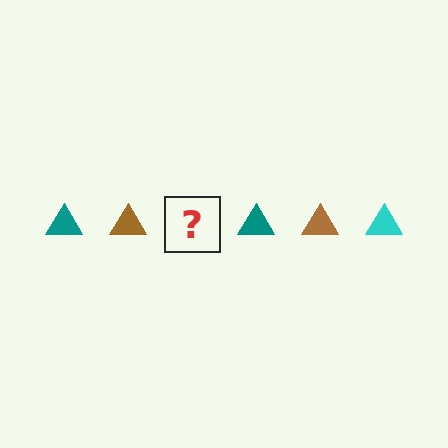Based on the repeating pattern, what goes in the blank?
The blank should be a cyan triangle.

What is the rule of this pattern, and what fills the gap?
The rule is that the pattern cycles through teal, brown, cyan triangles. The gap should be filled with a cyan triangle.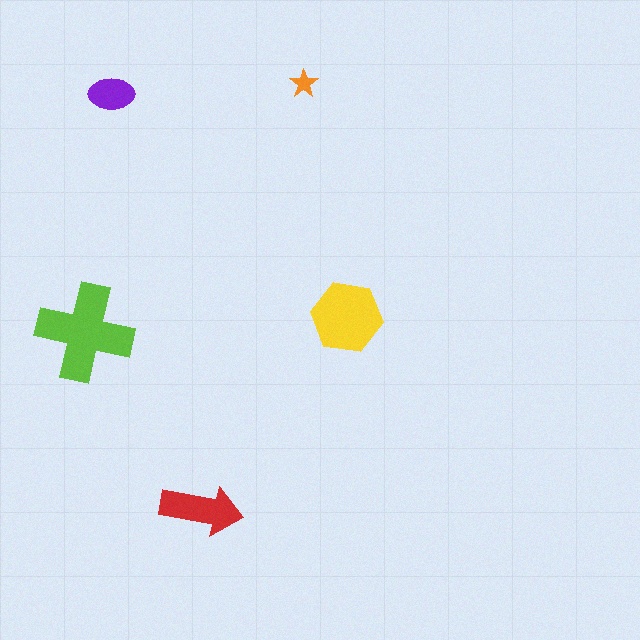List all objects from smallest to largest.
The orange star, the purple ellipse, the red arrow, the yellow hexagon, the lime cross.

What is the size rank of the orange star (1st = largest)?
5th.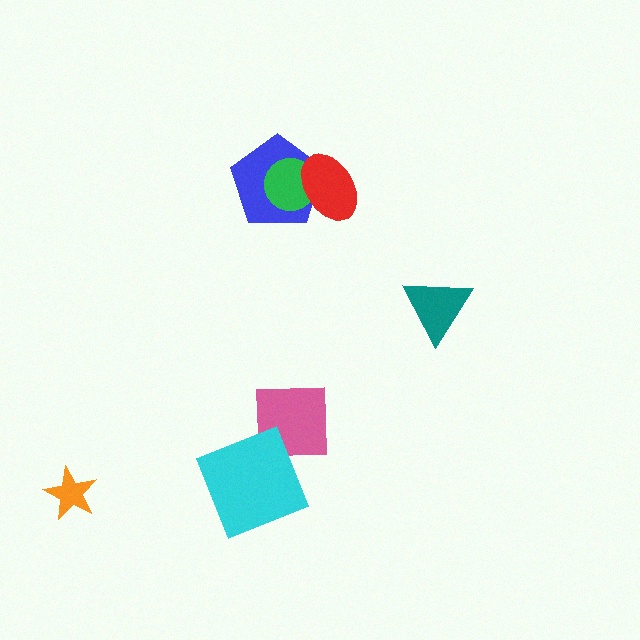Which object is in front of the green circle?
The red ellipse is in front of the green circle.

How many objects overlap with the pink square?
1 object overlaps with the pink square.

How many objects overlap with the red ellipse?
2 objects overlap with the red ellipse.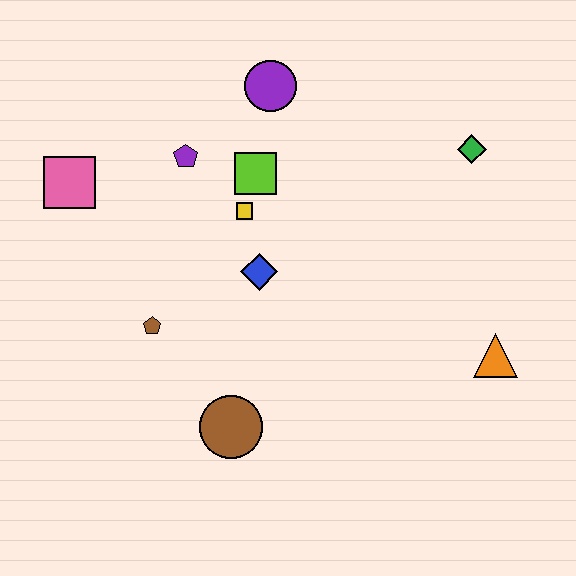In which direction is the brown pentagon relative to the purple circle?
The brown pentagon is below the purple circle.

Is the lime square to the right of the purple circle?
No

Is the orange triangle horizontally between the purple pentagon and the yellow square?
No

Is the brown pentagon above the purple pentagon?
No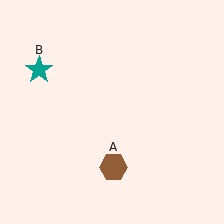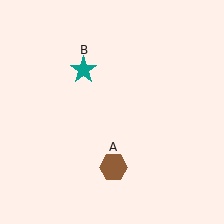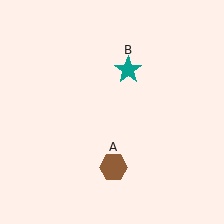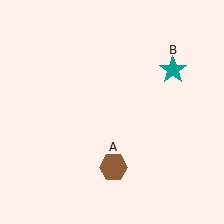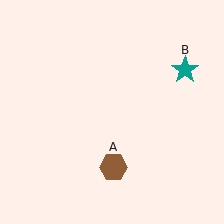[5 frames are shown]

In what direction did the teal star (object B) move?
The teal star (object B) moved right.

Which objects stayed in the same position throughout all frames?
Brown hexagon (object A) remained stationary.